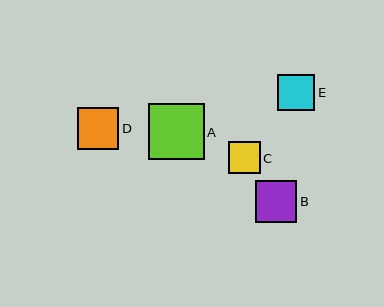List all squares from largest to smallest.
From largest to smallest: A, B, D, E, C.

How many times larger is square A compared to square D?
Square A is approximately 1.4 times the size of square D.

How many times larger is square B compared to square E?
Square B is approximately 1.1 times the size of square E.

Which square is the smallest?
Square C is the smallest with a size of approximately 32 pixels.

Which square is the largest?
Square A is the largest with a size of approximately 56 pixels.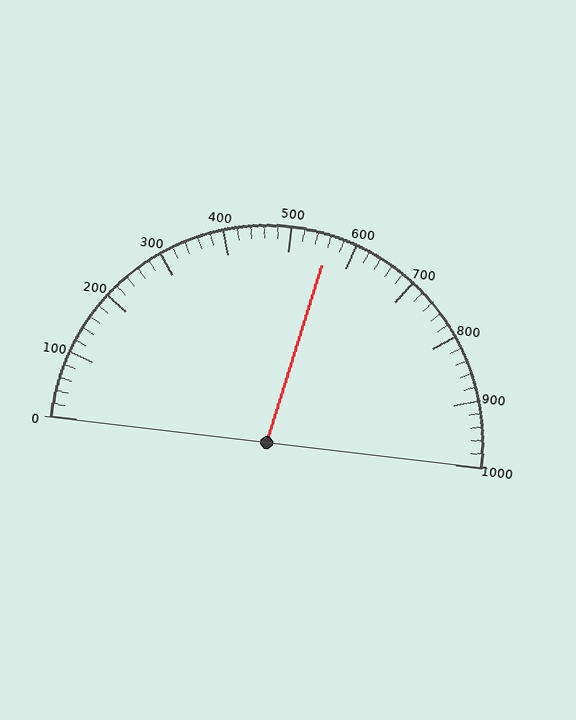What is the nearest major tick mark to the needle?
The nearest major tick mark is 600.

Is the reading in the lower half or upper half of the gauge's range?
The reading is in the upper half of the range (0 to 1000).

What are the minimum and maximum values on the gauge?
The gauge ranges from 0 to 1000.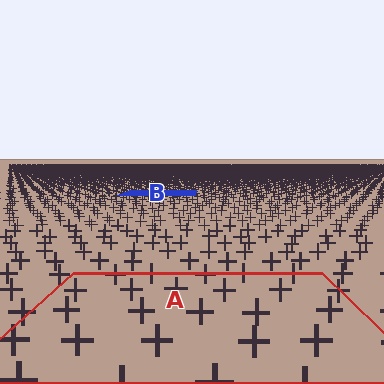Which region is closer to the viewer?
Region A is closer. The texture elements there are larger and more spread out.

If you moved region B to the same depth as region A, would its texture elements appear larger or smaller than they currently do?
They would appear larger. At a closer depth, the same texture elements are projected at a bigger on-screen size.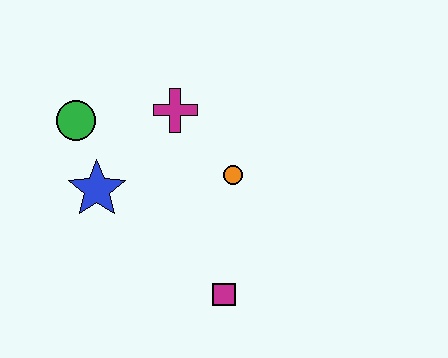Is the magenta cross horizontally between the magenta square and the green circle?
Yes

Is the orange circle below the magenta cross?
Yes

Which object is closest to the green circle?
The blue star is closest to the green circle.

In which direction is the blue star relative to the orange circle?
The blue star is to the left of the orange circle.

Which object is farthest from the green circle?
The magenta square is farthest from the green circle.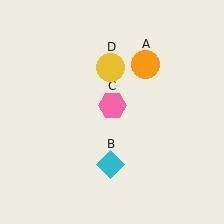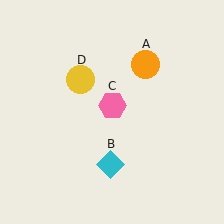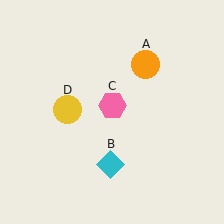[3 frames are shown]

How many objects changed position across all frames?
1 object changed position: yellow circle (object D).